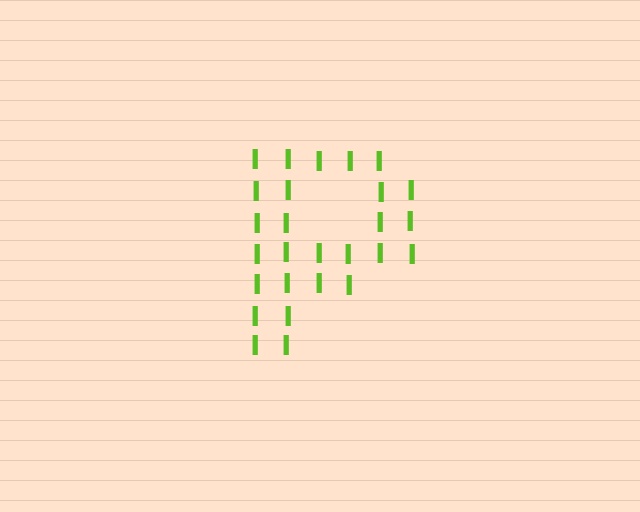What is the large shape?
The large shape is the letter P.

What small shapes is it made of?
It is made of small letter I's.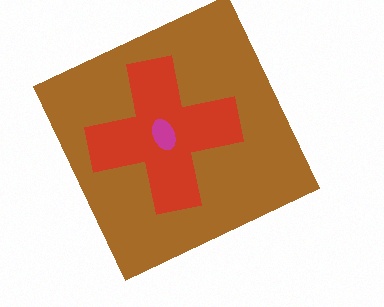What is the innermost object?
The magenta ellipse.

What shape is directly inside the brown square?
The red cross.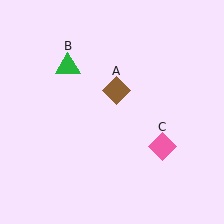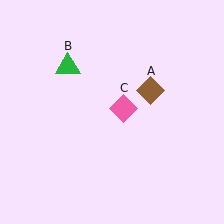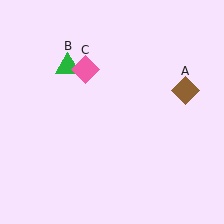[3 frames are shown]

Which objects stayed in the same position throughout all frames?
Green triangle (object B) remained stationary.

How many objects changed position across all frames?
2 objects changed position: brown diamond (object A), pink diamond (object C).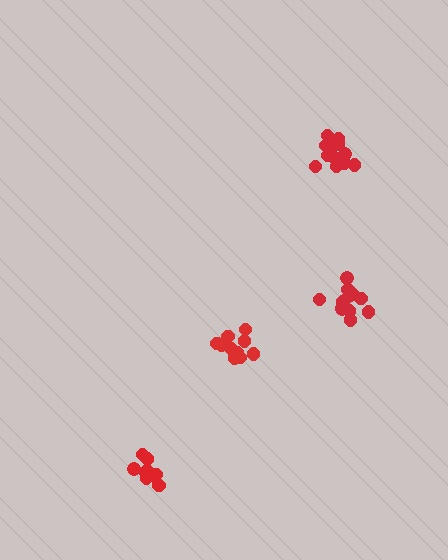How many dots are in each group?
Group 1: 13 dots, Group 2: 10 dots, Group 3: 10 dots, Group 4: 13 dots (46 total).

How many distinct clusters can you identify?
There are 4 distinct clusters.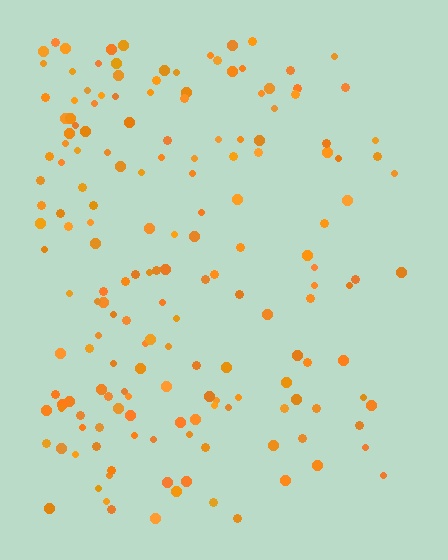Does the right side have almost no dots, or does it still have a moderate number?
Still a moderate number, just noticeably fewer than the left.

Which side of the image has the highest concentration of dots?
The left.